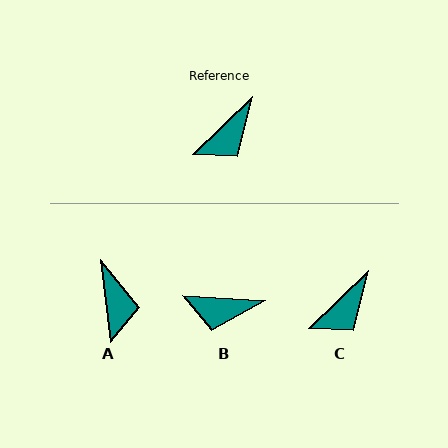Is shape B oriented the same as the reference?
No, it is off by about 47 degrees.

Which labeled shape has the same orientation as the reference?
C.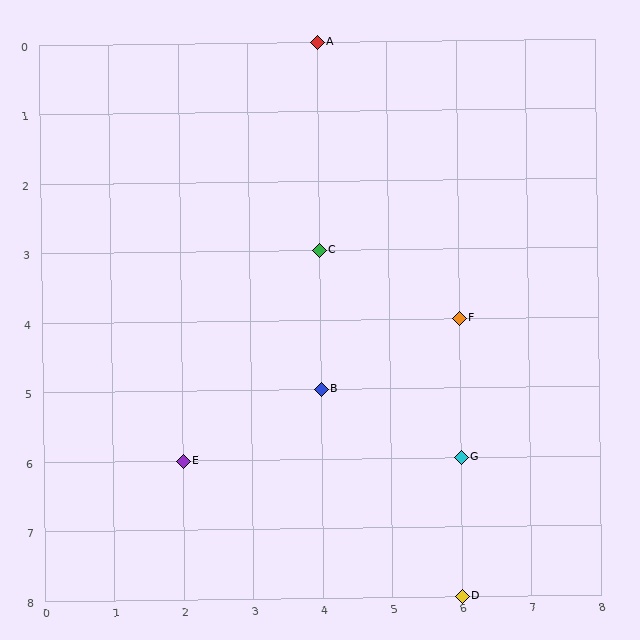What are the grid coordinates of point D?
Point D is at grid coordinates (6, 8).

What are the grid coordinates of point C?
Point C is at grid coordinates (4, 3).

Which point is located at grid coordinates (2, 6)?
Point E is at (2, 6).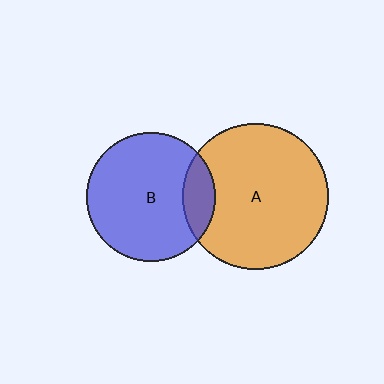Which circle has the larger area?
Circle A (orange).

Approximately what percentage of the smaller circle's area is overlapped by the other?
Approximately 15%.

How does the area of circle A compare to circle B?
Approximately 1.3 times.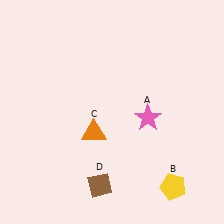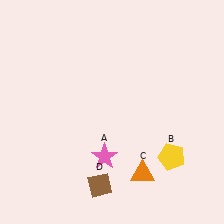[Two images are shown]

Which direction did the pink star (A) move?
The pink star (A) moved left.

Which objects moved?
The objects that moved are: the pink star (A), the yellow pentagon (B), the orange triangle (C).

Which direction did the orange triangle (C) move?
The orange triangle (C) moved right.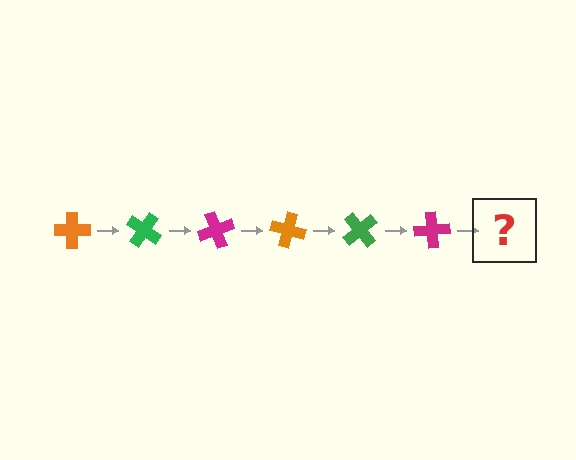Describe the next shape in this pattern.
It should be an orange cross, rotated 210 degrees from the start.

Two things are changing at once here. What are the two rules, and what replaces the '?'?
The two rules are that it rotates 35 degrees each step and the color cycles through orange, green, and magenta. The '?' should be an orange cross, rotated 210 degrees from the start.